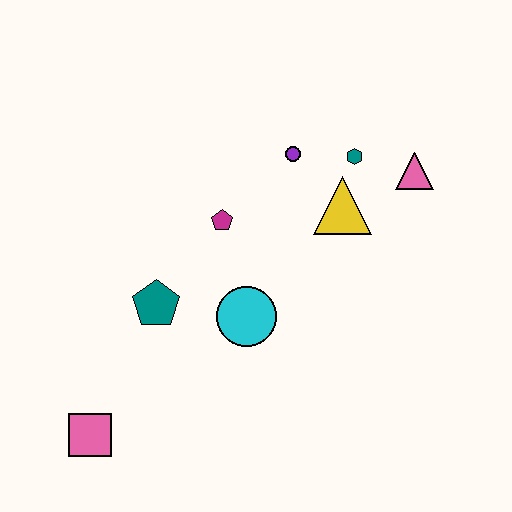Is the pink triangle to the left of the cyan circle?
No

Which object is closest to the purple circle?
The teal hexagon is closest to the purple circle.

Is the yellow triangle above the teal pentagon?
Yes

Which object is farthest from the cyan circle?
The pink triangle is farthest from the cyan circle.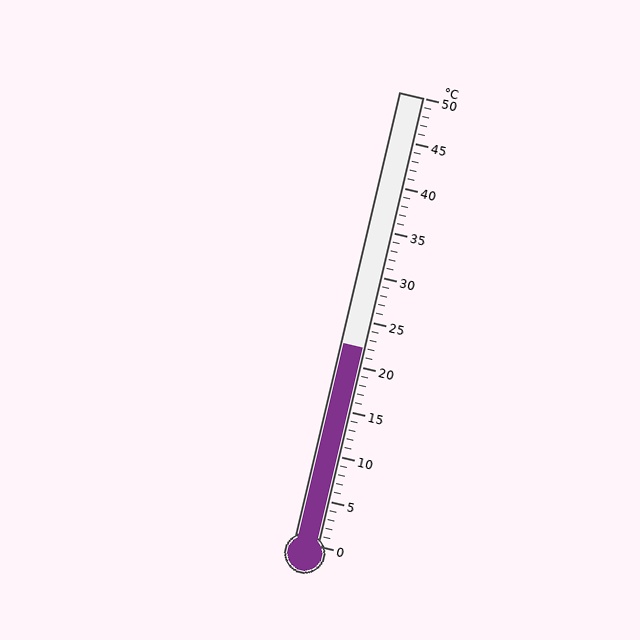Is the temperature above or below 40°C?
The temperature is below 40°C.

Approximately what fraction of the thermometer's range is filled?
The thermometer is filled to approximately 45% of its range.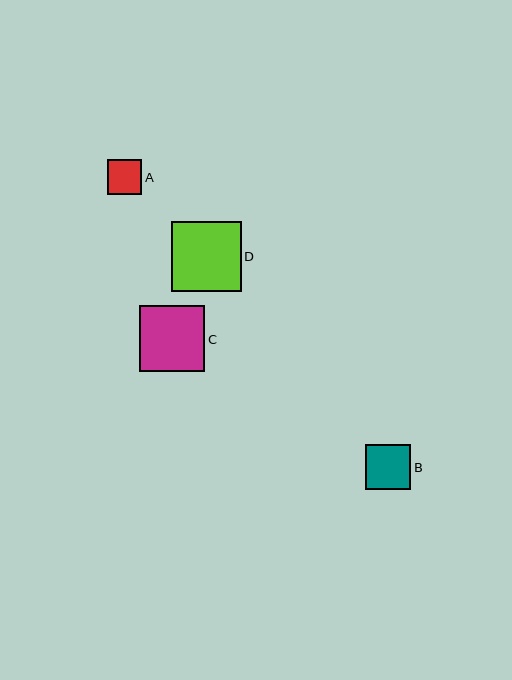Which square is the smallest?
Square A is the smallest with a size of approximately 35 pixels.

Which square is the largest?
Square D is the largest with a size of approximately 70 pixels.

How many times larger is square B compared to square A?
Square B is approximately 1.3 times the size of square A.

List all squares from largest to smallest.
From largest to smallest: D, C, B, A.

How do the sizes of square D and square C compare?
Square D and square C are approximately the same size.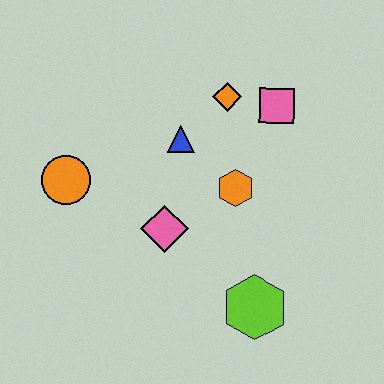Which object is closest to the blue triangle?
The orange diamond is closest to the blue triangle.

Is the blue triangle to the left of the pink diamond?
No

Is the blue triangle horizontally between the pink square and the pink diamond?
Yes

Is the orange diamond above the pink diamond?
Yes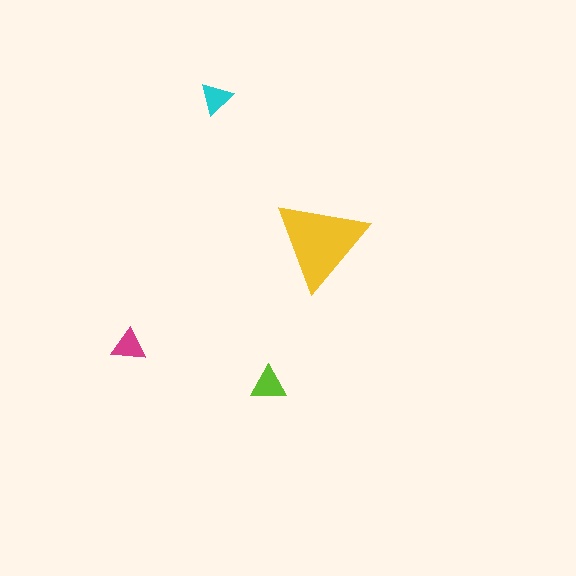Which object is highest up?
The cyan triangle is topmost.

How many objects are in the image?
There are 4 objects in the image.